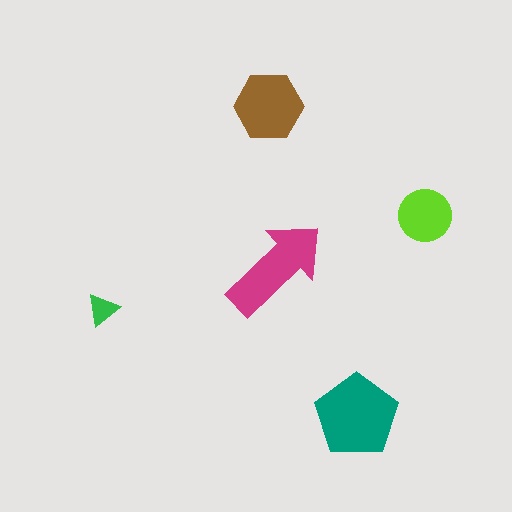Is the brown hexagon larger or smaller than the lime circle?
Larger.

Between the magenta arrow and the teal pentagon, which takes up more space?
The teal pentagon.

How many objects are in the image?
There are 5 objects in the image.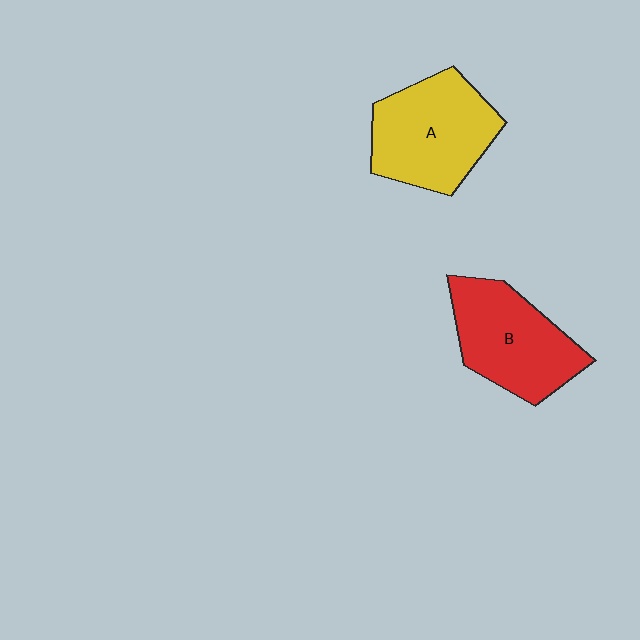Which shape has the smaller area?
Shape B (red).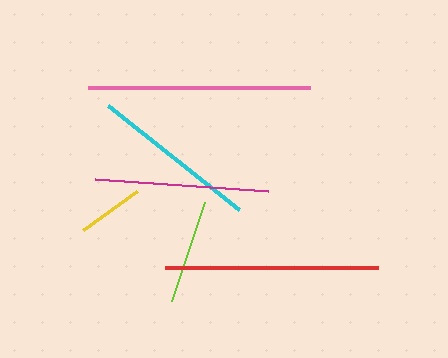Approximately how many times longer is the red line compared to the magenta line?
The red line is approximately 1.2 times the length of the magenta line.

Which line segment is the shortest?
The yellow line is the shortest at approximately 67 pixels.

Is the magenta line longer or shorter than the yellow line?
The magenta line is longer than the yellow line.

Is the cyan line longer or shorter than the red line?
The red line is longer than the cyan line.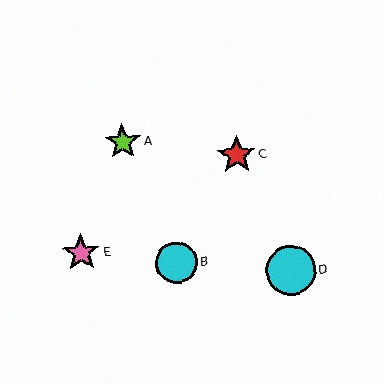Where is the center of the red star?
The center of the red star is at (237, 155).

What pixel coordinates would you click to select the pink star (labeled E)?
Click at (81, 253) to select the pink star E.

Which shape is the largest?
The cyan circle (labeled D) is the largest.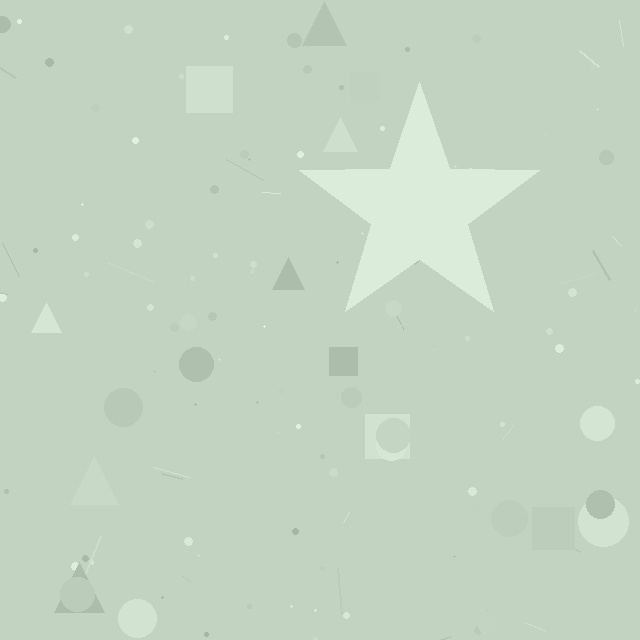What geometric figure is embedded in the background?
A star is embedded in the background.